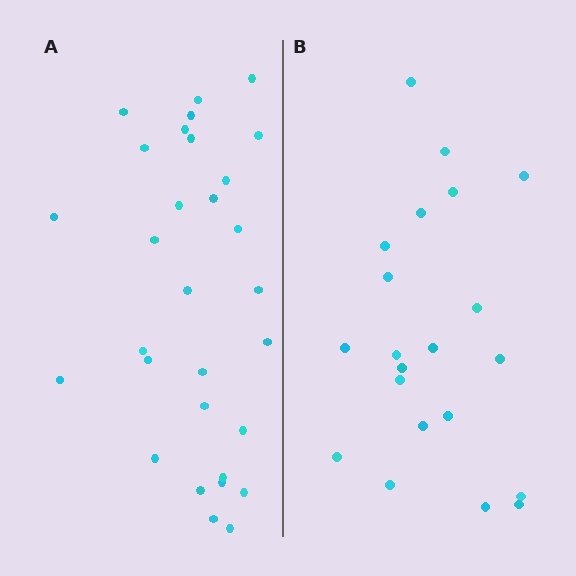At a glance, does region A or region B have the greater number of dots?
Region A (the left region) has more dots.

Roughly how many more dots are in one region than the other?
Region A has roughly 8 or so more dots than region B.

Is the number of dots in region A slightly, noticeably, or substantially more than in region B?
Region A has noticeably more, but not dramatically so. The ratio is roughly 1.4 to 1.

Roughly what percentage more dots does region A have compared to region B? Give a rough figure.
About 45% more.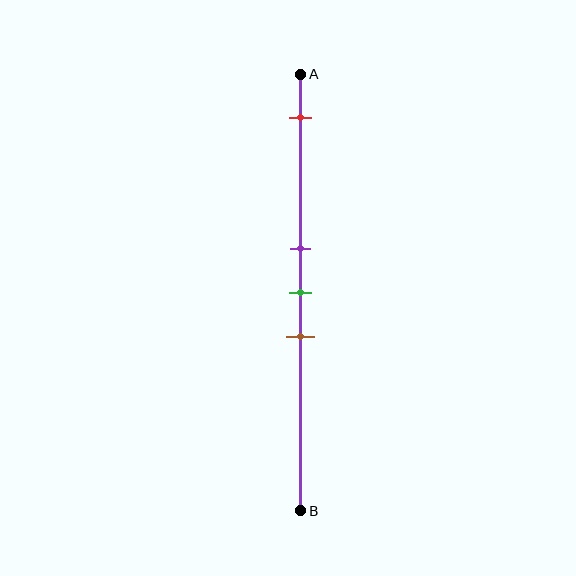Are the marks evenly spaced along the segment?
No, the marks are not evenly spaced.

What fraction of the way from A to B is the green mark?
The green mark is approximately 50% (0.5) of the way from A to B.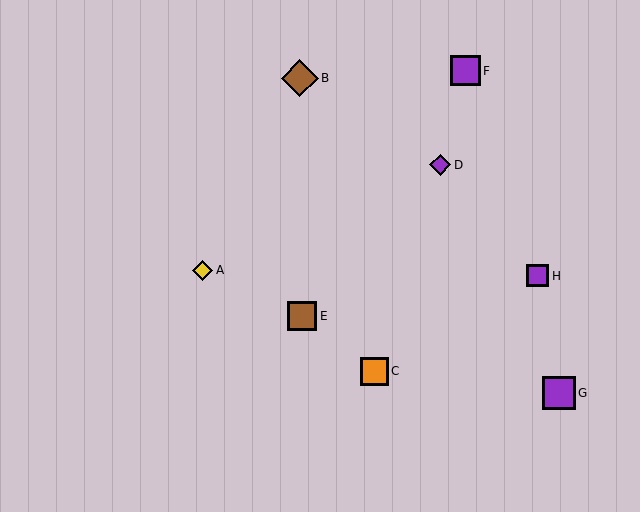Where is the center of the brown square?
The center of the brown square is at (302, 316).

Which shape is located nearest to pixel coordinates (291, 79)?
The brown diamond (labeled B) at (300, 78) is nearest to that location.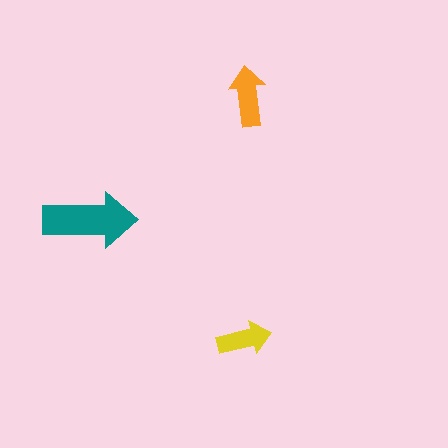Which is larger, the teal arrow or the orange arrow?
The teal one.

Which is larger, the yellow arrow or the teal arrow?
The teal one.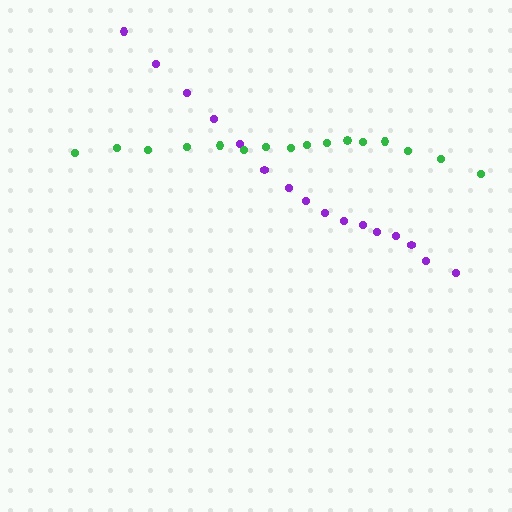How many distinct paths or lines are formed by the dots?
There are 2 distinct paths.